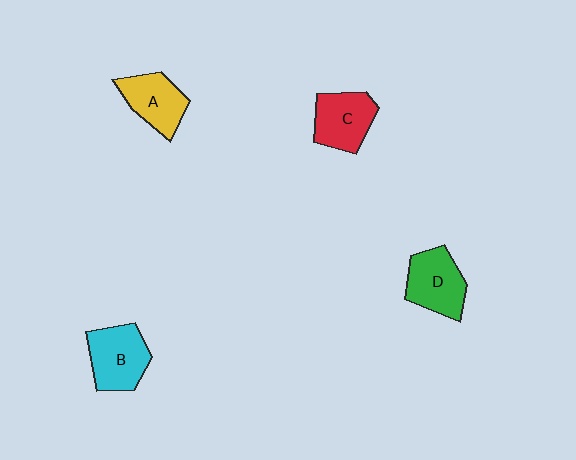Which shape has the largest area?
Shape B (cyan).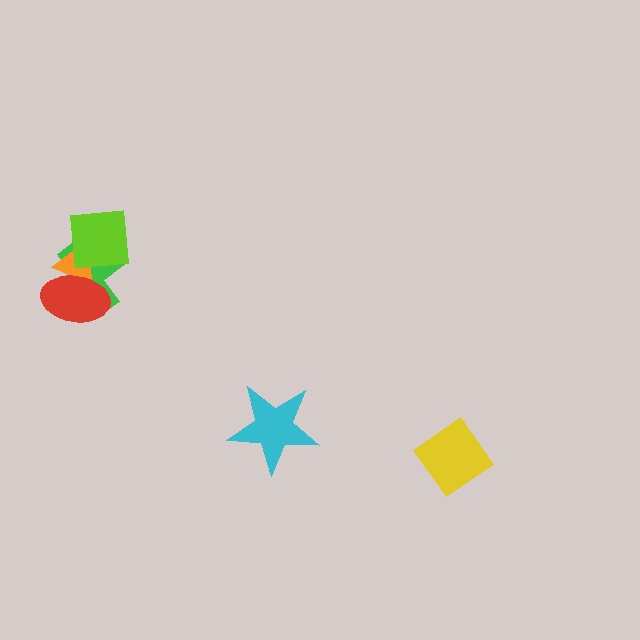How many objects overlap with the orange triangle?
3 objects overlap with the orange triangle.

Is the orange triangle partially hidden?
Yes, it is partially covered by another shape.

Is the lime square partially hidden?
Yes, it is partially covered by another shape.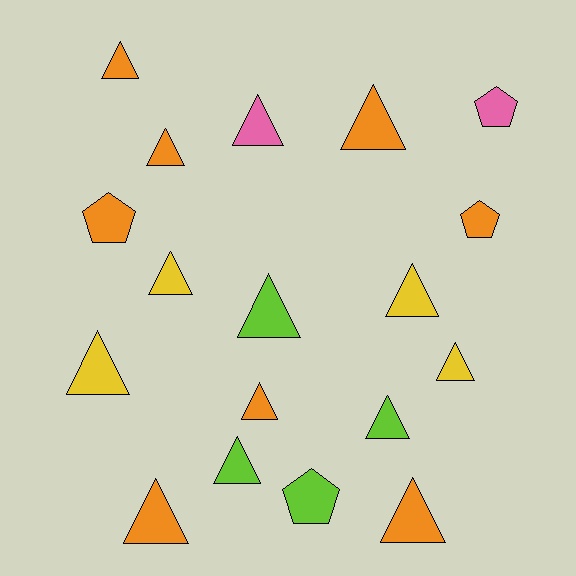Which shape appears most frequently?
Triangle, with 14 objects.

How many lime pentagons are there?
There is 1 lime pentagon.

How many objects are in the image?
There are 18 objects.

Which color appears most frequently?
Orange, with 8 objects.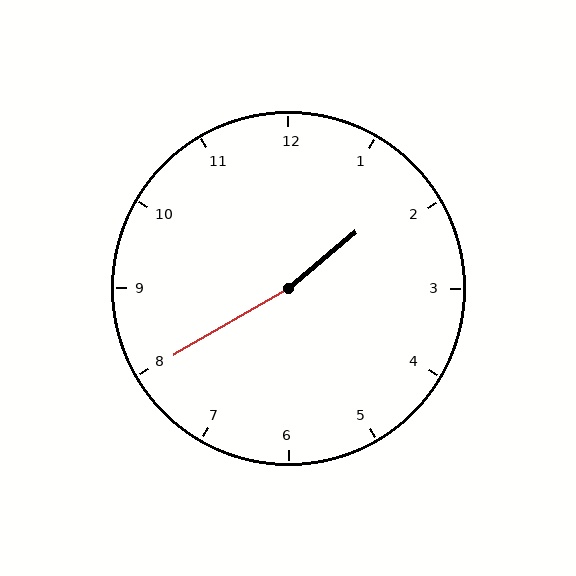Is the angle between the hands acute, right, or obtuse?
It is obtuse.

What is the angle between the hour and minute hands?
Approximately 170 degrees.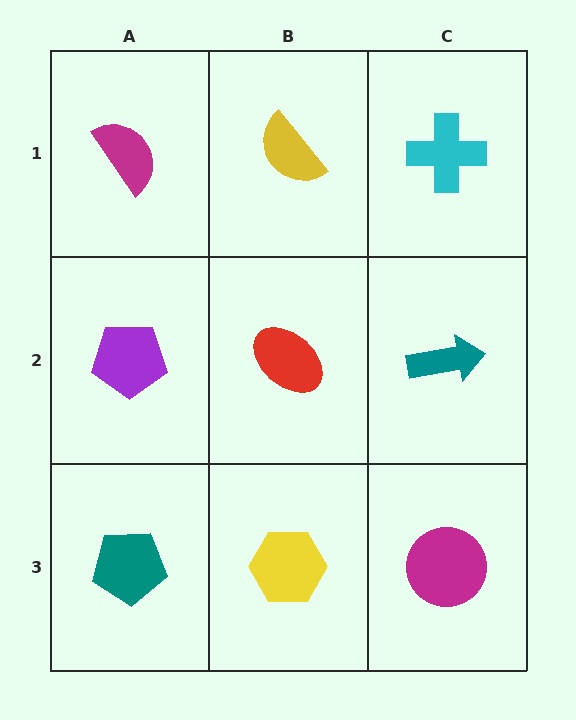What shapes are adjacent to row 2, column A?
A magenta semicircle (row 1, column A), a teal pentagon (row 3, column A), a red ellipse (row 2, column B).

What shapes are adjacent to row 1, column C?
A teal arrow (row 2, column C), a yellow semicircle (row 1, column B).